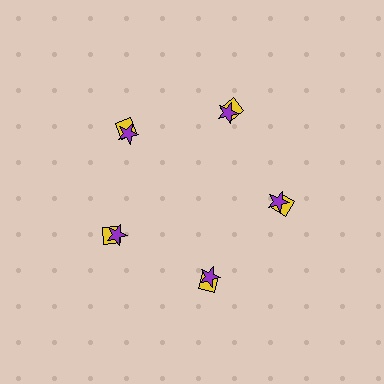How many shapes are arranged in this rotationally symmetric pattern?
There are 10 shapes, arranged in 5 groups of 2.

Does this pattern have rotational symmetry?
Yes, this pattern has 5-fold rotational symmetry. It looks the same after rotating 72 degrees around the center.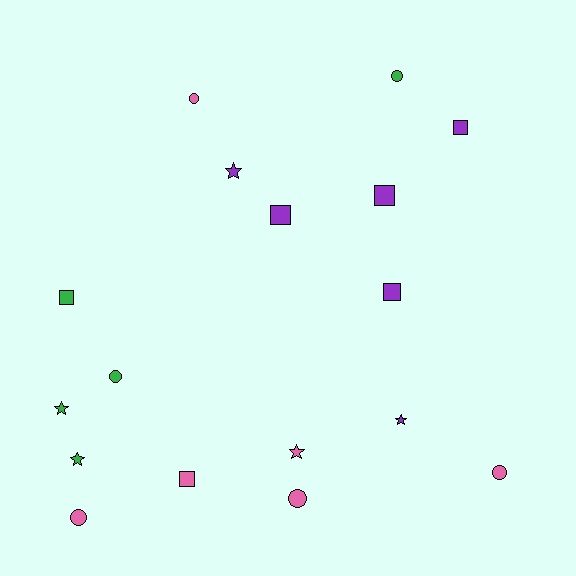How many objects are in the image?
There are 17 objects.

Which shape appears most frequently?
Square, with 6 objects.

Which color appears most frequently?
Pink, with 6 objects.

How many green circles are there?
There are 2 green circles.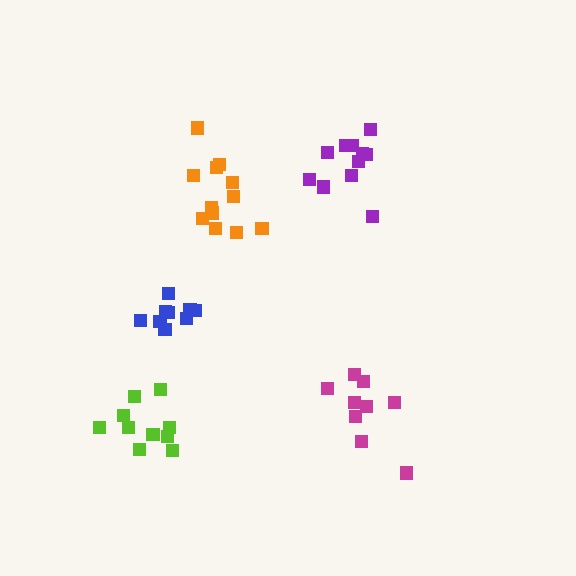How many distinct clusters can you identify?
There are 5 distinct clusters.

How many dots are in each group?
Group 1: 10 dots, Group 2: 11 dots, Group 3: 12 dots, Group 4: 9 dots, Group 5: 9 dots (51 total).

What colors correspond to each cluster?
The clusters are colored: lime, purple, orange, blue, magenta.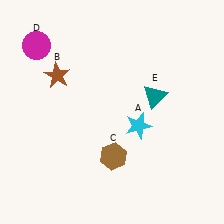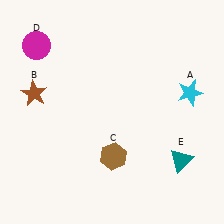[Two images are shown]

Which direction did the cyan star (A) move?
The cyan star (A) moved right.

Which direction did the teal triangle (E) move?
The teal triangle (E) moved down.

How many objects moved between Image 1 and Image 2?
3 objects moved between the two images.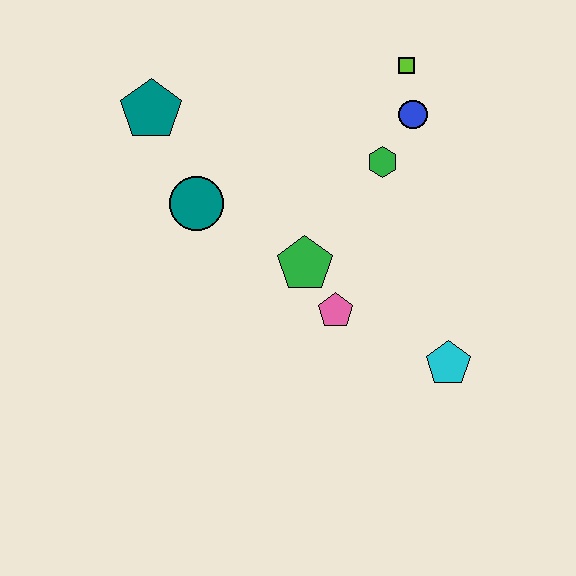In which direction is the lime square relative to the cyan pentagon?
The lime square is above the cyan pentagon.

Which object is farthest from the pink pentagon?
The teal pentagon is farthest from the pink pentagon.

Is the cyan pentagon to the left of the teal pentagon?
No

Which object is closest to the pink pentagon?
The green pentagon is closest to the pink pentagon.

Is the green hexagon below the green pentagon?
No